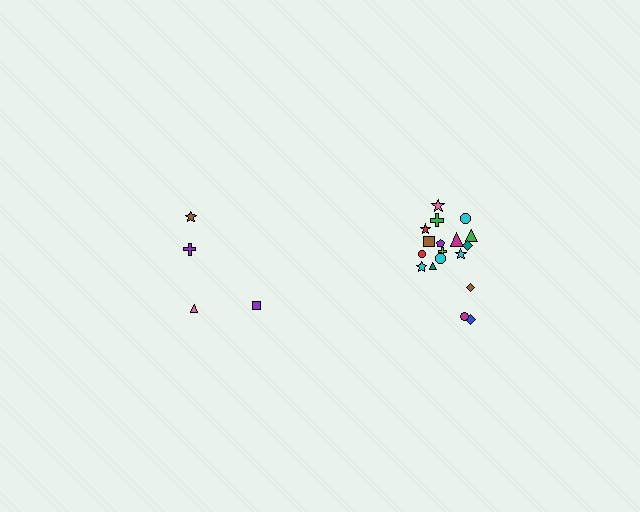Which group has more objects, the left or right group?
The right group.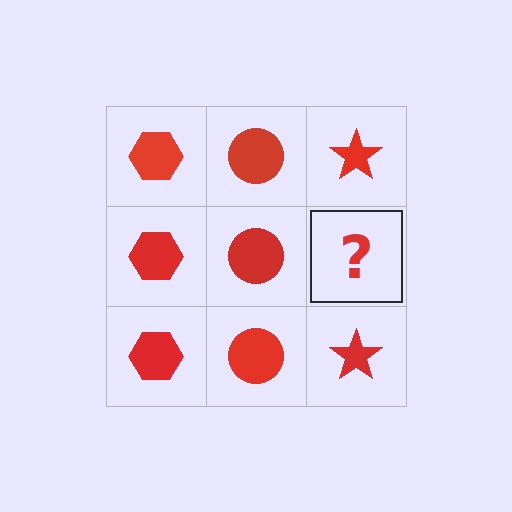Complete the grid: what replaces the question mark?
The question mark should be replaced with a red star.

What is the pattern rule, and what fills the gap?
The rule is that each column has a consistent shape. The gap should be filled with a red star.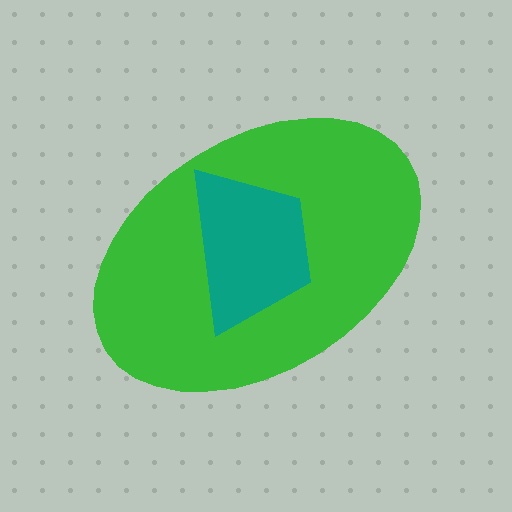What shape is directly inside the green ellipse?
The teal trapezoid.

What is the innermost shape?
The teal trapezoid.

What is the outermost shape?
The green ellipse.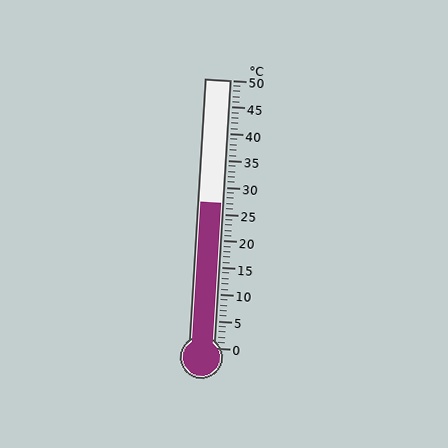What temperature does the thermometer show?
The thermometer shows approximately 27°C.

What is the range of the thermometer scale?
The thermometer scale ranges from 0°C to 50°C.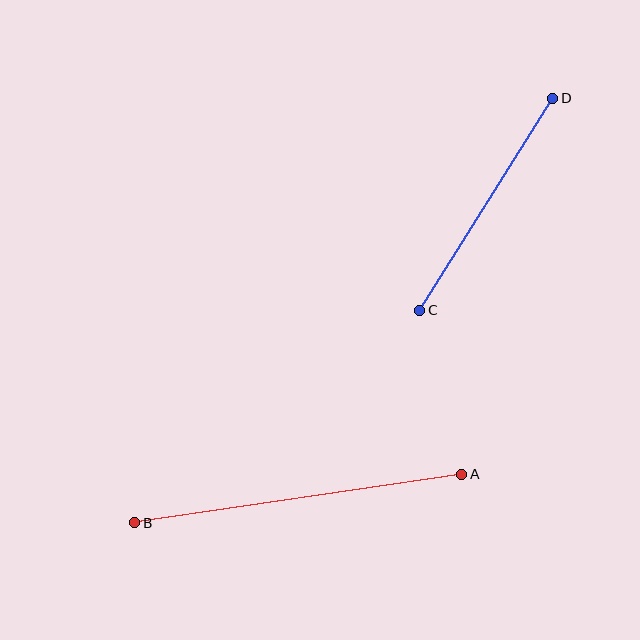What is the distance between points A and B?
The distance is approximately 331 pixels.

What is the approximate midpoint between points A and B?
The midpoint is at approximately (298, 498) pixels.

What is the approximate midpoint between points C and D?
The midpoint is at approximately (486, 204) pixels.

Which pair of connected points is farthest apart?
Points A and B are farthest apart.